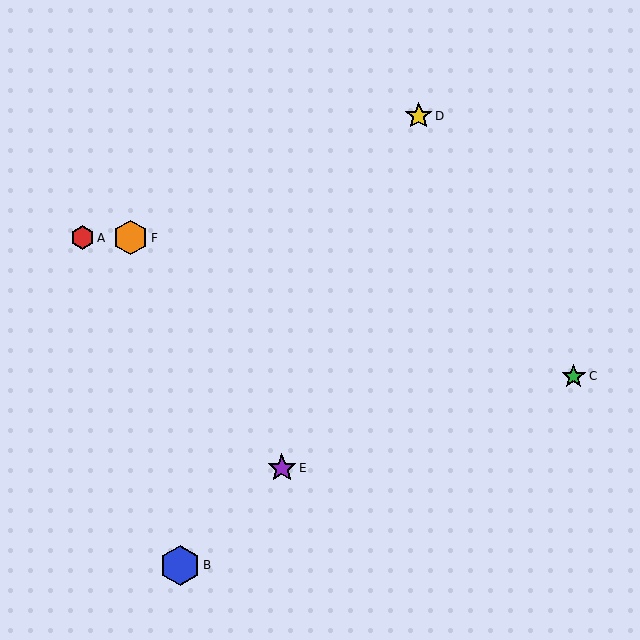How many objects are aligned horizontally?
2 objects (A, F) are aligned horizontally.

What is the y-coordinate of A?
Object A is at y≈238.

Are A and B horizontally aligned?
No, A is at y≈238 and B is at y≈565.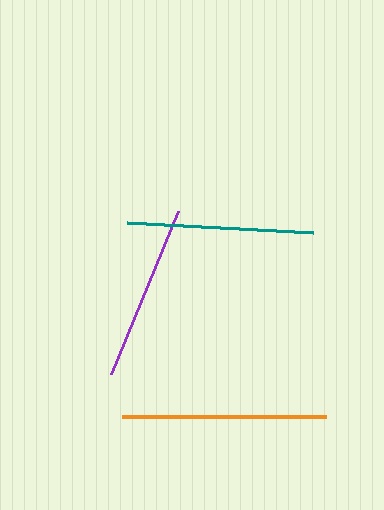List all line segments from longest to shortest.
From longest to shortest: orange, teal, purple.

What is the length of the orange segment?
The orange segment is approximately 203 pixels long.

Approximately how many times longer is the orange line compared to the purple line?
The orange line is approximately 1.2 times the length of the purple line.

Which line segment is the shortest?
The purple line is the shortest at approximately 176 pixels.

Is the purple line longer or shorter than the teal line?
The teal line is longer than the purple line.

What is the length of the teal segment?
The teal segment is approximately 186 pixels long.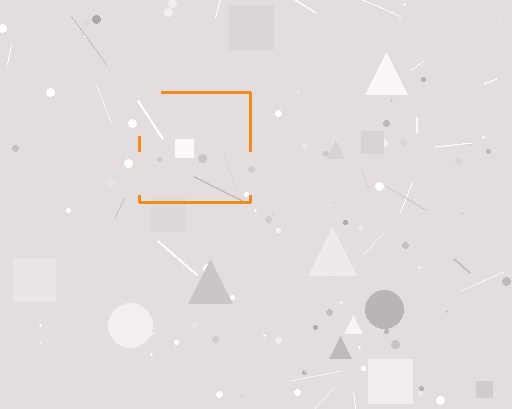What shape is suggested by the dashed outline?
The dashed outline suggests a square.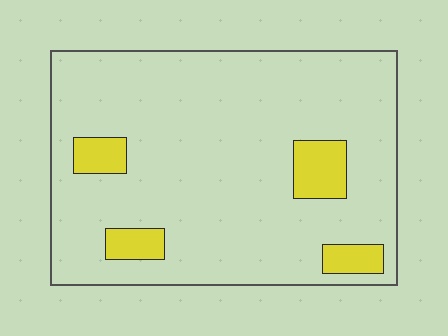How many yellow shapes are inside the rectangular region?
4.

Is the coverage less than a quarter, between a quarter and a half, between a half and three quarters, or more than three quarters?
Less than a quarter.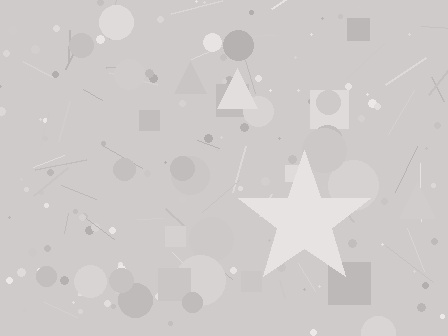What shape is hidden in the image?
A star is hidden in the image.